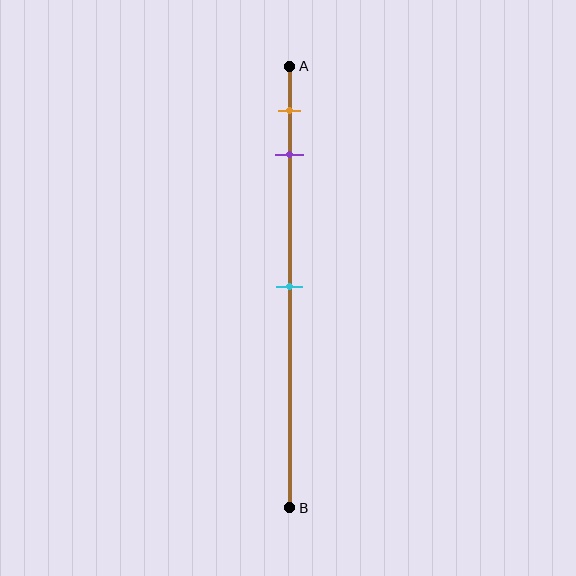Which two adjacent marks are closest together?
The orange and purple marks are the closest adjacent pair.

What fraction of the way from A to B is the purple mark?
The purple mark is approximately 20% (0.2) of the way from A to B.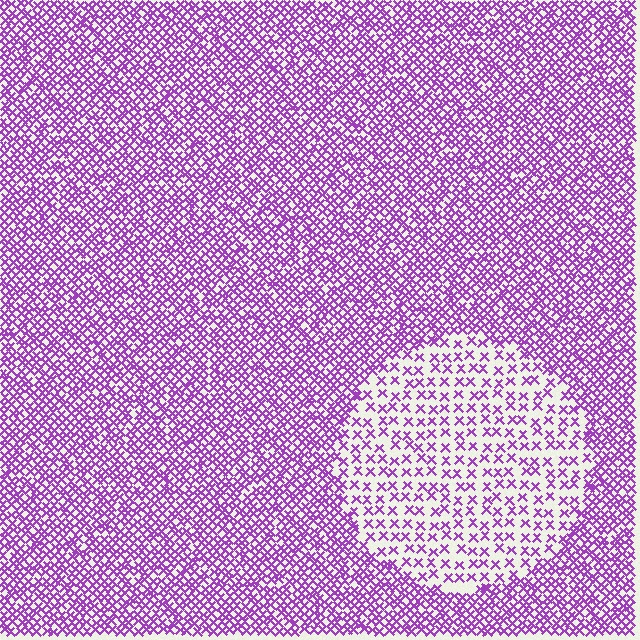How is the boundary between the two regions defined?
The boundary is defined by a change in element density (approximately 2.4x ratio). All elements are the same color, size, and shape.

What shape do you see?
I see a circle.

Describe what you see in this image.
The image contains small purple elements arranged at two different densities. A circle-shaped region is visible where the elements are less densely packed than the surrounding area.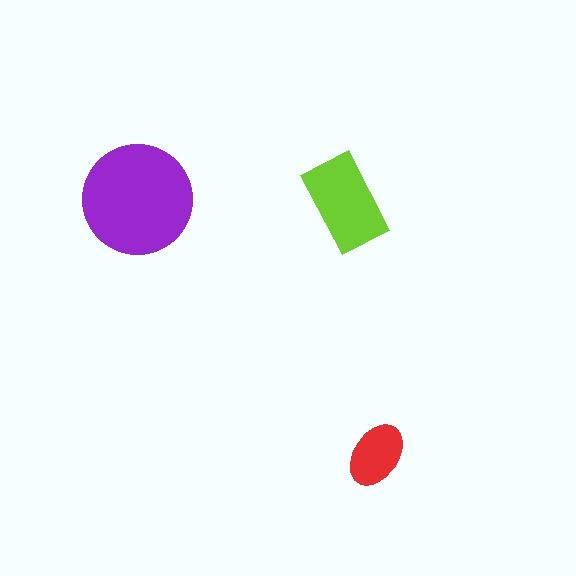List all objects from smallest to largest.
The red ellipse, the lime rectangle, the purple circle.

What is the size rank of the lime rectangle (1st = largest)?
2nd.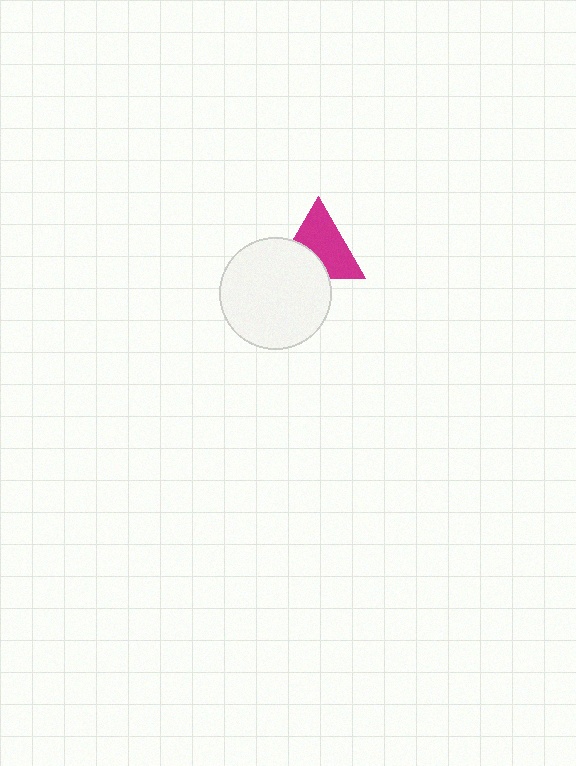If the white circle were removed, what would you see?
You would see the complete magenta triangle.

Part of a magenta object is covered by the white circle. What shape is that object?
It is a triangle.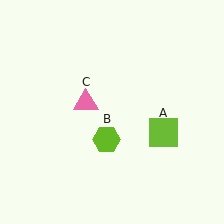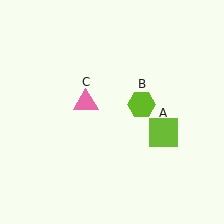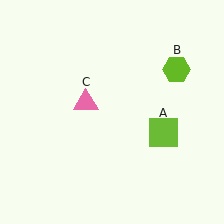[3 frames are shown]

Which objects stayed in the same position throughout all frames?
Lime square (object A) and pink triangle (object C) remained stationary.